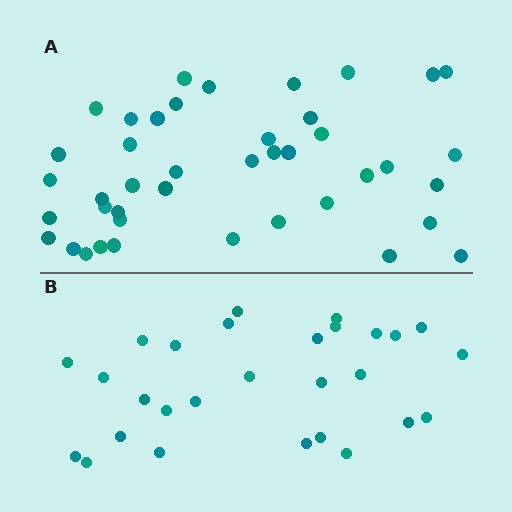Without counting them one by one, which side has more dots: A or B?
Region A (the top region) has more dots.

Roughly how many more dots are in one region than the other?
Region A has approximately 15 more dots than region B.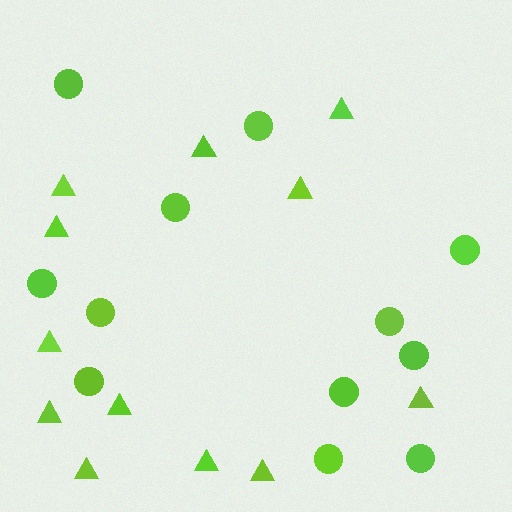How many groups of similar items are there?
There are 2 groups: one group of triangles (12) and one group of circles (12).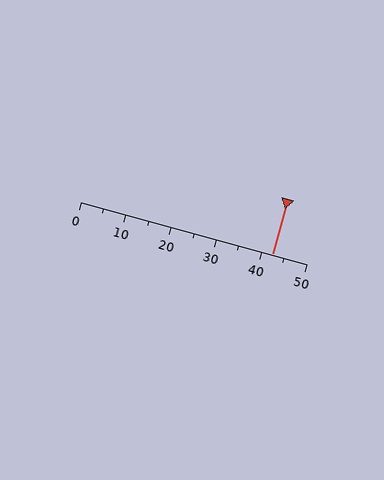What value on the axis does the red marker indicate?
The marker indicates approximately 42.5.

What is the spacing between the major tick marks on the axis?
The major ticks are spaced 10 apart.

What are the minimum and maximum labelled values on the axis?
The axis runs from 0 to 50.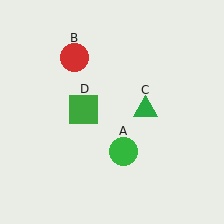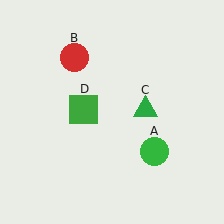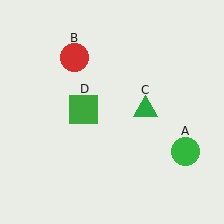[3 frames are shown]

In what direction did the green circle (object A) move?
The green circle (object A) moved right.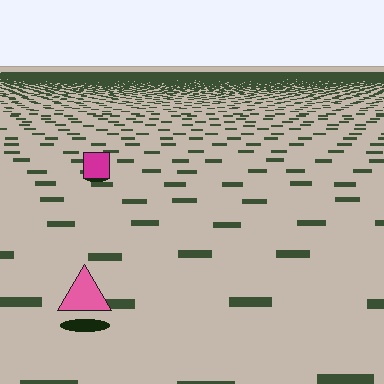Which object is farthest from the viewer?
The magenta square is farthest from the viewer. It appears smaller and the ground texture around it is denser.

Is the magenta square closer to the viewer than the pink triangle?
No. The pink triangle is closer — you can tell from the texture gradient: the ground texture is coarser near it.